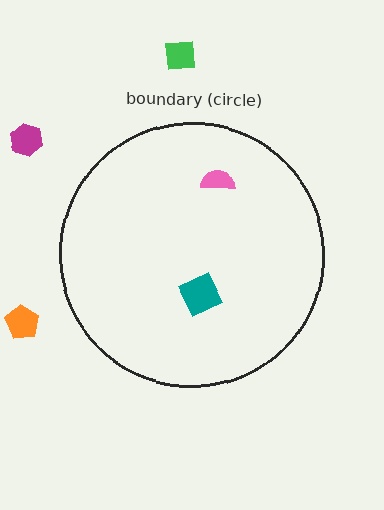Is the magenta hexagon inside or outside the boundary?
Outside.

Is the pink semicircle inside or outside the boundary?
Inside.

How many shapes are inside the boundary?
2 inside, 3 outside.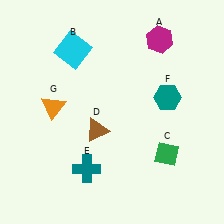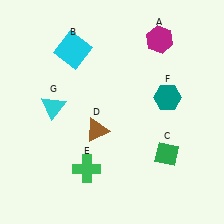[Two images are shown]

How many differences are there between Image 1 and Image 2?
There are 2 differences between the two images.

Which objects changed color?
E changed from teal to green. G changed from orange to cyan.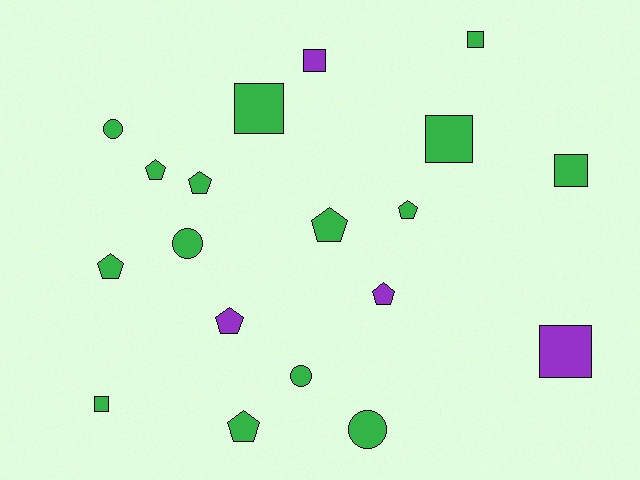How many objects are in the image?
There are 19 objects.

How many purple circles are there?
There are no purple circles.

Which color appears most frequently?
Green, with 15 objects.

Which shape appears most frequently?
Pentagon, with 8 objects.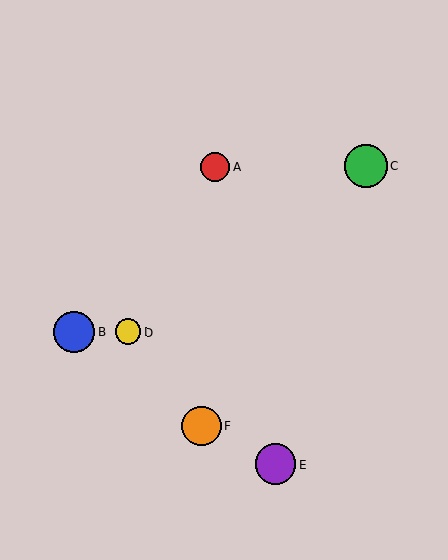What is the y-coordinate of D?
Object D is at y≈332.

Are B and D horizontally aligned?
Yes, both are at y≈332.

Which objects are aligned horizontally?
Objects B, D are aligned horizontally.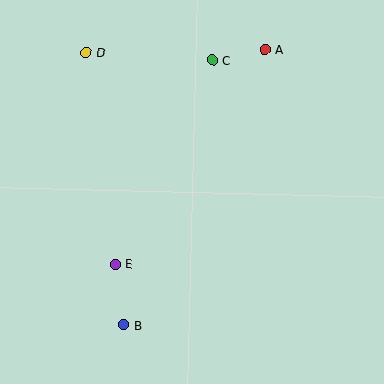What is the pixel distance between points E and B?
The distance between E and B is 61 pixels.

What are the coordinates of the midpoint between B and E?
The midpoint between B and E is at (119, 295).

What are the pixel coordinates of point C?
Point C is at (212, 60).